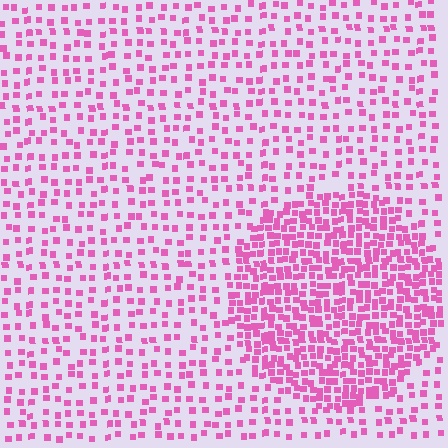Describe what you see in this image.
The image contains small pink elements arranged at two different densities. A circle-shaped region is visible where the elements are more densely packed than the surrounding area.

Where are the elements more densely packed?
The elements are more densely packed inside the circle boundary.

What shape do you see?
I see a circle.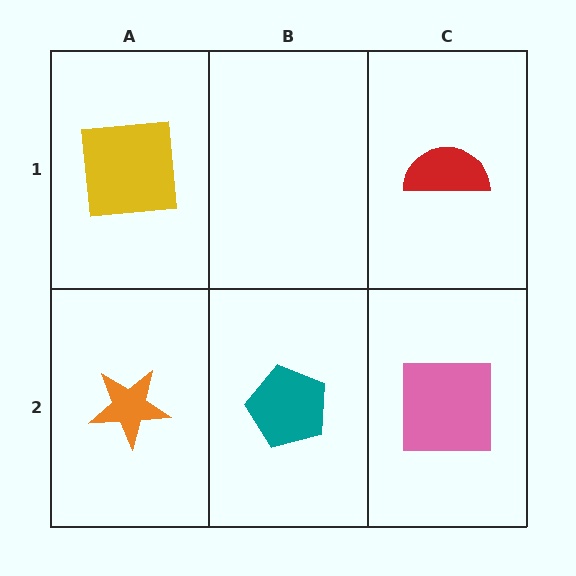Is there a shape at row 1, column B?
No, that cell is empty.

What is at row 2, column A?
An orange star.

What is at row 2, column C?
A pink square.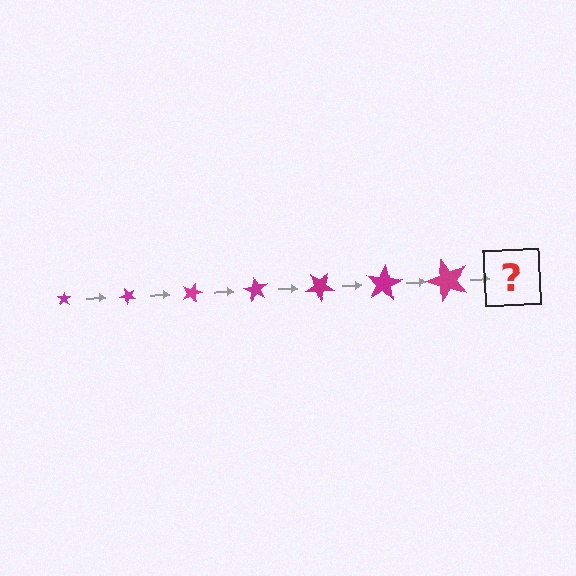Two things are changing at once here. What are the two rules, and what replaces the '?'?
The two rules are that the star grows larger each step and it rotates 45 degrees each step. The '?' should be a star, larger than the previous one and rotated 315 degrees from the start.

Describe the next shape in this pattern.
It should be a star, larger than the previous one and rotated 315 degrees from the start.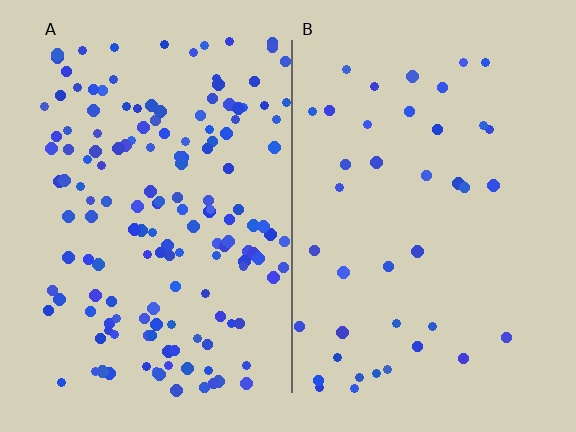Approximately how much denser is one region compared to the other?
Approximately 3.8× — region A over region B.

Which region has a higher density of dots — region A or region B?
A (the left).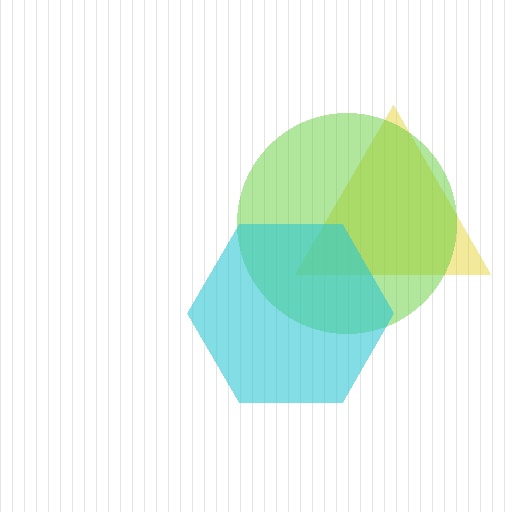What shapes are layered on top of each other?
The layered shapes are: a yellow triangle, a lime circle, a cyan hexagon.